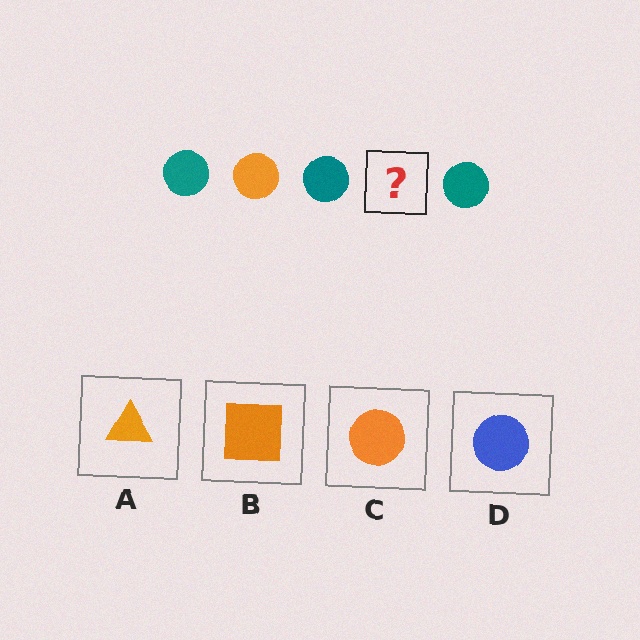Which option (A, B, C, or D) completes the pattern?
C.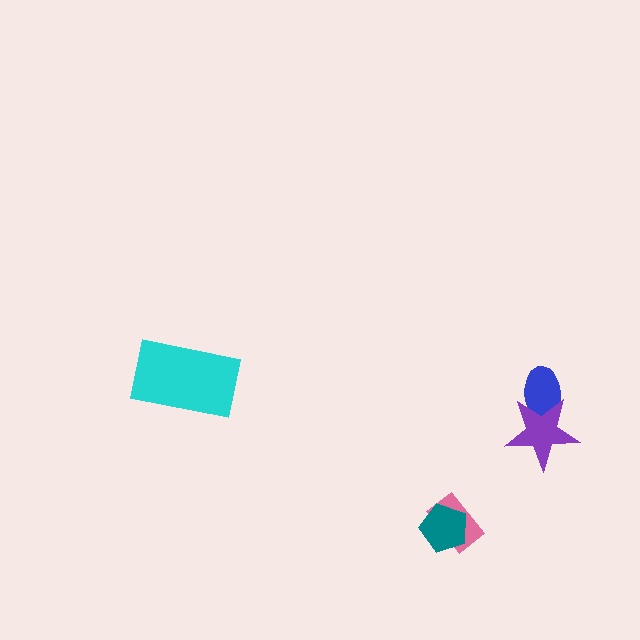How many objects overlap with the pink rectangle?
1 object overlaps with the pink rectangle.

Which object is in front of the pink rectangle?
The teal pentagon is in front of the pink rectangle.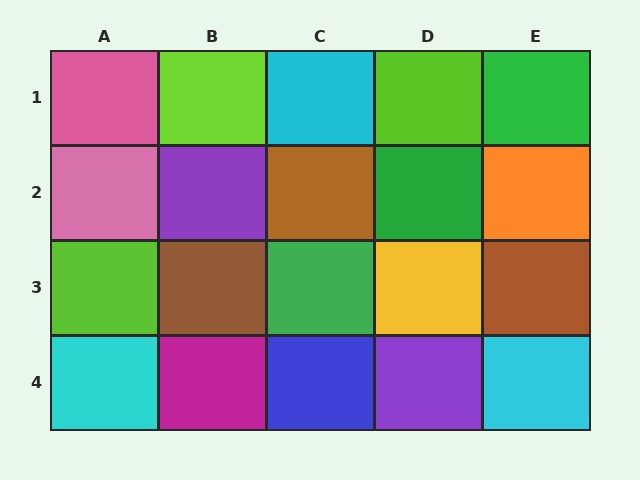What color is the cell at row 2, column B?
Purple.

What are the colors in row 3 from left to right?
Lime, brown, green, yellow, brown.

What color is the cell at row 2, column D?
Green.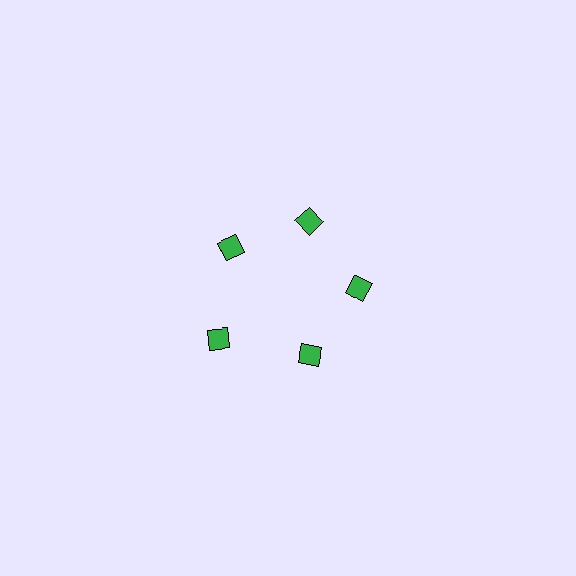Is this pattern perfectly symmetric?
No. The 5 green diamonds are arranged in a ring, but one element near the 8 o'clock position is pushed outward from the center, breaking the 5-fold rotational symmetry.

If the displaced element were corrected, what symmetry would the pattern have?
It would have 5-fold rotational symmetry — the pattern would map onto itself every 72 degrees.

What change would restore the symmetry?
The symmetry would be restored by moving it inward, back onto the ring so that all 5 diamonds sit at equal angles and equal distance from the center.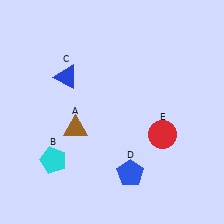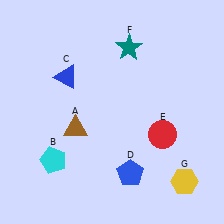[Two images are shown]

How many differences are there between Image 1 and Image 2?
There are 2 differences between the two images.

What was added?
A teal star (F), a yellow hexagon (G) were added in Image 2.